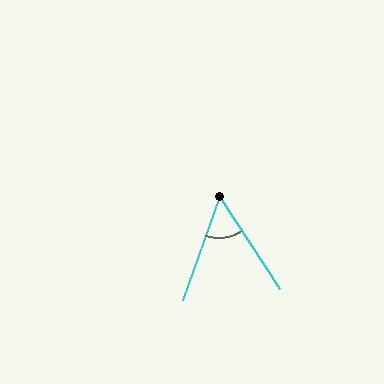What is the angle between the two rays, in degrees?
Approximately 53 degrees.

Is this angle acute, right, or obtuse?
It is acute.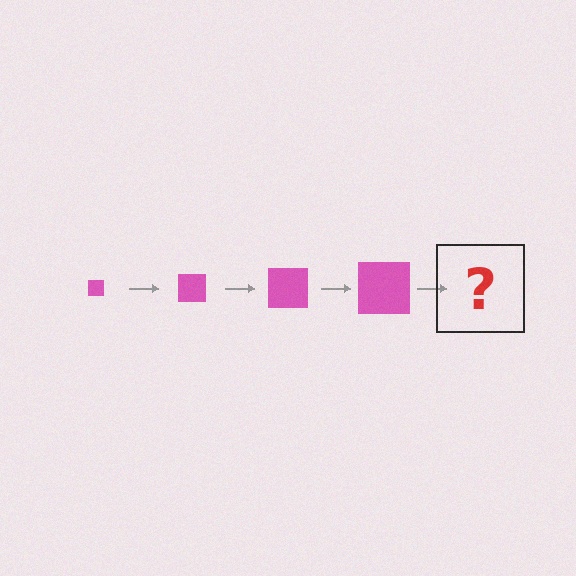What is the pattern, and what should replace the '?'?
The pattern is that the square gets progressively larger each step. The '?' should be a pink square, larger than the previous one.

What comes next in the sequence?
The next element should be a pink square, larger than the previous one.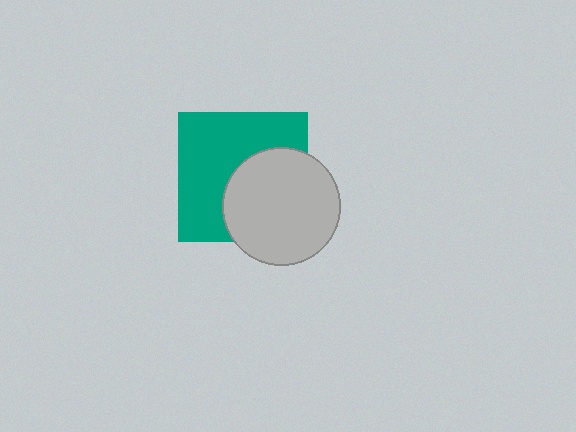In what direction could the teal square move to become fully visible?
The teal square could move toward the upper-left. That would shift it out from behind the light gray circle entirely.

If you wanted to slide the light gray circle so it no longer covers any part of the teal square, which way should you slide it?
Slide it toward the lower-right — that is the most direct way to separate the two shapes.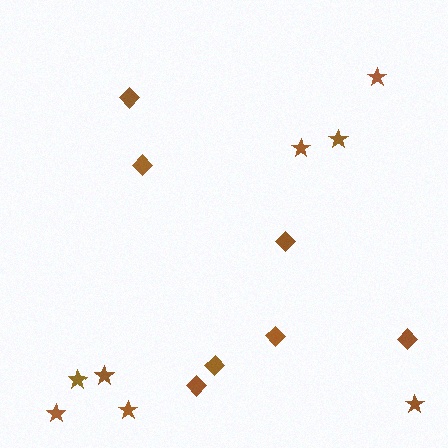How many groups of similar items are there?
There are 2 groups: one group of diamonds (7) and one group of stars (8).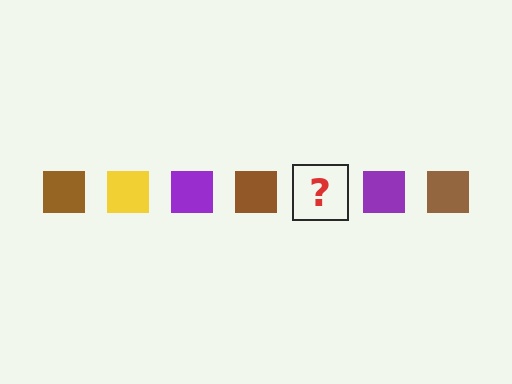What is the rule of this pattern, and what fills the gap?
The rule is that the pattern cycles through brown, yellow, purple squares. The gap should be filled with a yellow square.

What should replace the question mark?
The question mark should be replaced with a yellow square.